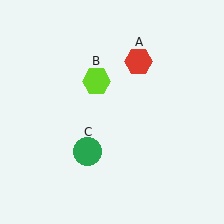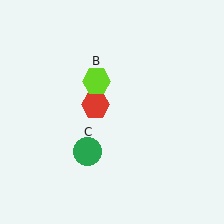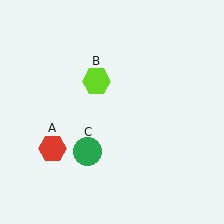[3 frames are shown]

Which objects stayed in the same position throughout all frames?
Lime hexagon (object B) and green circle (object C) remained stationary.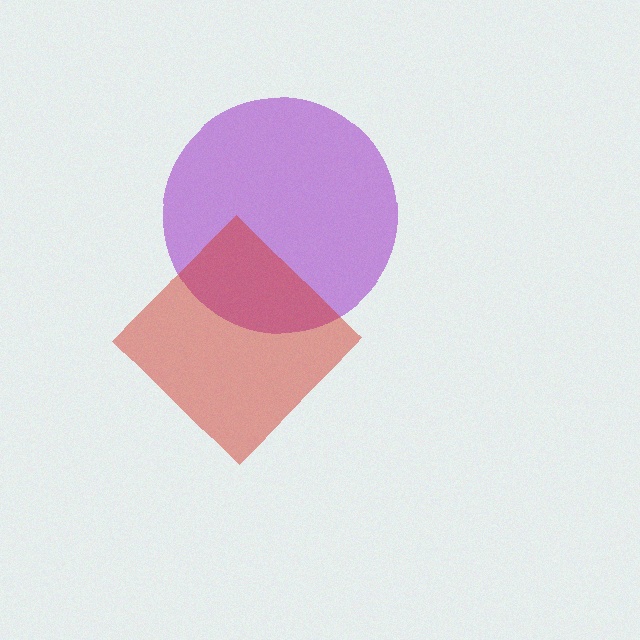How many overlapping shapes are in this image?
There are 2 overlapping shapes in the image.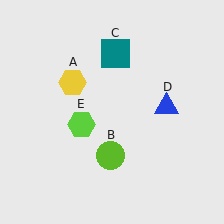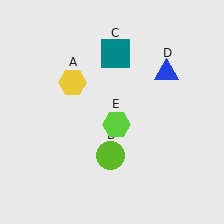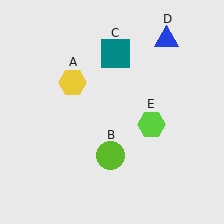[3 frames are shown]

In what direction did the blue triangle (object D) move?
The blue triangle (object D) moved up.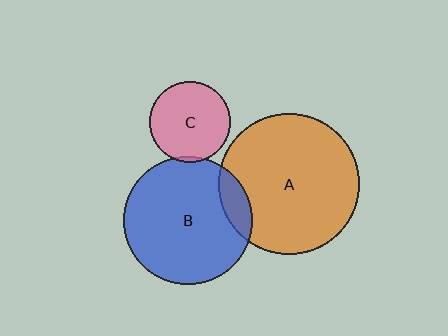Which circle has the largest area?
Circle A (orange).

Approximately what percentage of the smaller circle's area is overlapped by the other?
Approximately 10%.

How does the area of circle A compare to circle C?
Approximately 3.1 times.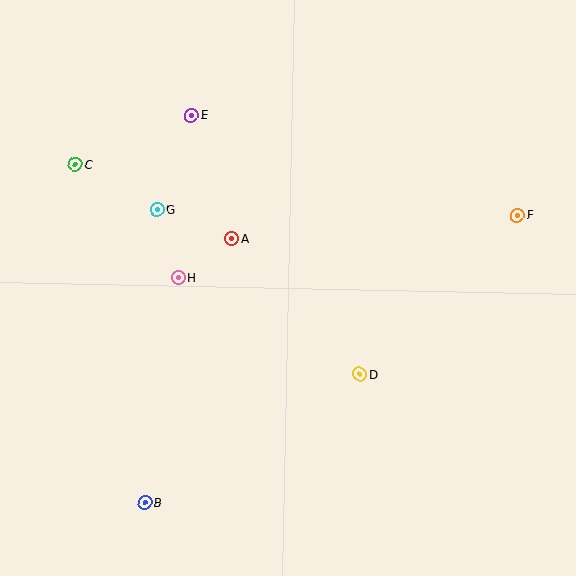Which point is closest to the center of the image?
Point A at (232, 239) is closest to the center.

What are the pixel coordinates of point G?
Point G is at (157, 210).